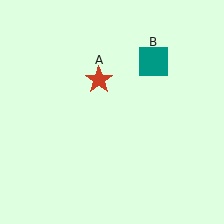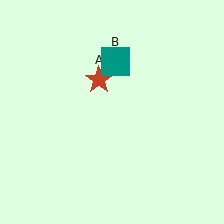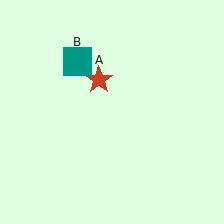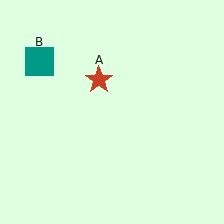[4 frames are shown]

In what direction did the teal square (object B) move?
The teal square (object B) moved left.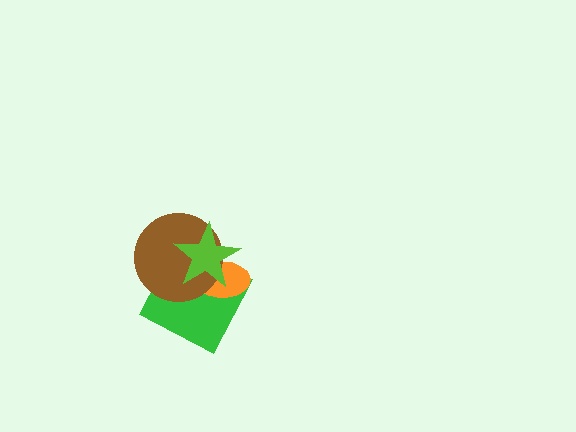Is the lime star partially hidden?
No, no other shape covers it.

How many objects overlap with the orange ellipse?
3 objects overlap with the orange ellipse.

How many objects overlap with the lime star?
3 objects overlap with the lime star.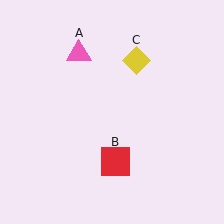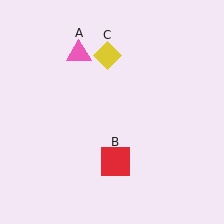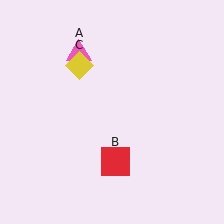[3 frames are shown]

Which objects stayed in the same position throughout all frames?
Pink triangle (object A) and red square (object B) remained stationary.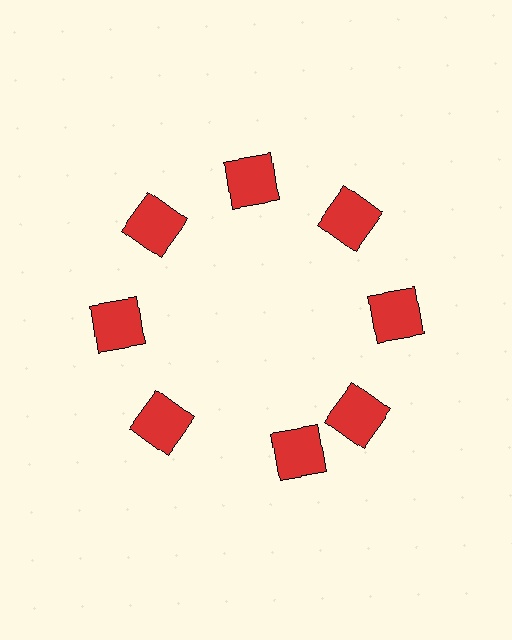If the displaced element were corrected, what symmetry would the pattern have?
It would have 8-fold rotational symmetry — the pattern would map onto itself every 45 degrees.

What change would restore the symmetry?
The symmetry would be restored by rotating it back into even spacing with its neighbors so that all 8 squares sit at equal angles and equal distance from the center.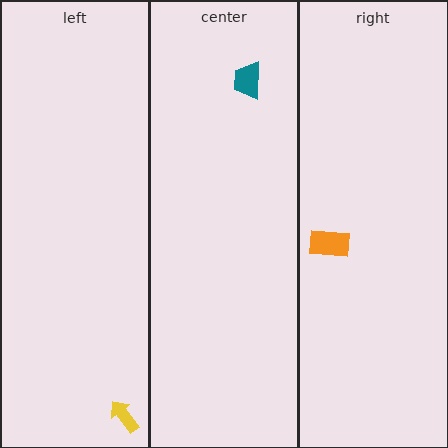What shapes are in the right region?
The orange rectangle.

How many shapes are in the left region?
1.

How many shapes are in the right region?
1.